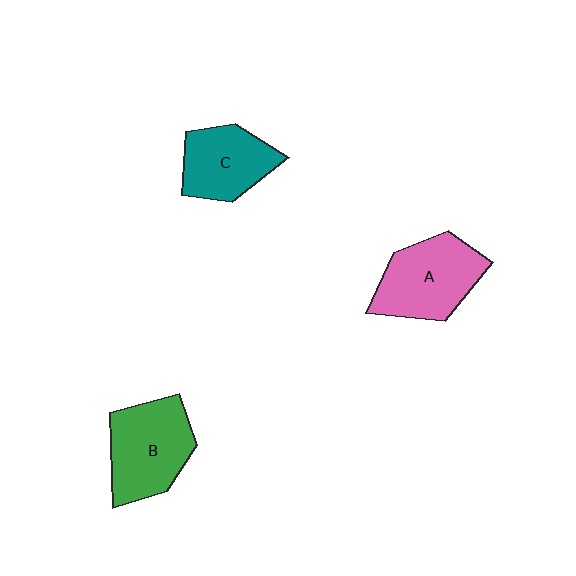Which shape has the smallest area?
Shape C (teal).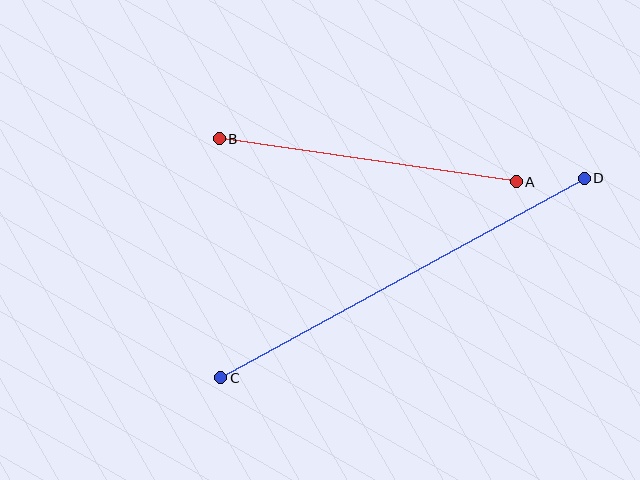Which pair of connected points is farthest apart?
Points C and D are farthest apart.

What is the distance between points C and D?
The distance is approximately 415 pixels.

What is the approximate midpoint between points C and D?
The midpoint is at approximately (402, 278) pixels.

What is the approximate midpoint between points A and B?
The midpoint is at approximately (368, 160) pixels.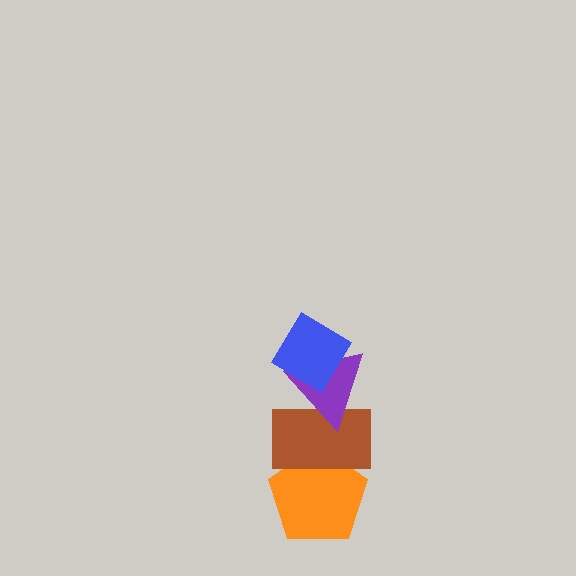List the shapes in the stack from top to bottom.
From top to bottom: the blue diamond, the purple triangle, the brown rectangle, the orange pentagon.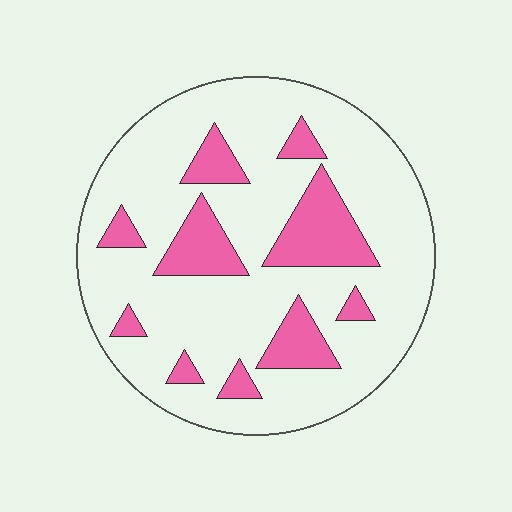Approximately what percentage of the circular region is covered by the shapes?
Approximately 20%.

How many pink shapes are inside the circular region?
10.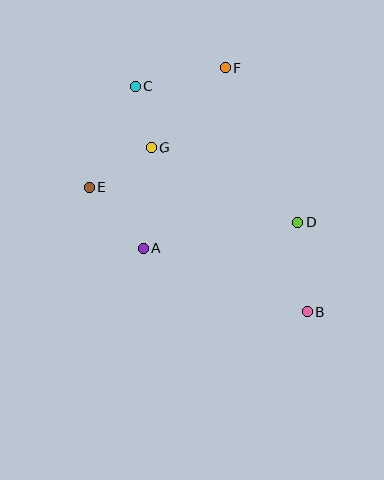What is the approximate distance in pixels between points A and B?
The distance between A and B is approximately 176 pixels.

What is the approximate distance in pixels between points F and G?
The distance between F and G is approximately 108 pixels.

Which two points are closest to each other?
Points C and G are closest to each other.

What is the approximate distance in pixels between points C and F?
The distance between C and F is approximately 91 pixels.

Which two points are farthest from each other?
Points B and C are farthest from each other.